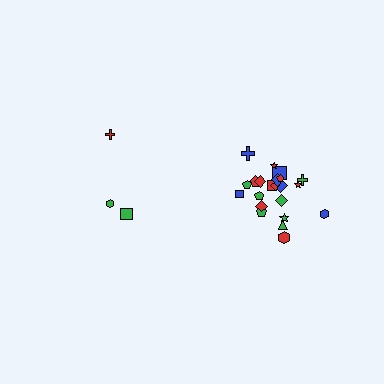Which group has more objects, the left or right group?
The right group.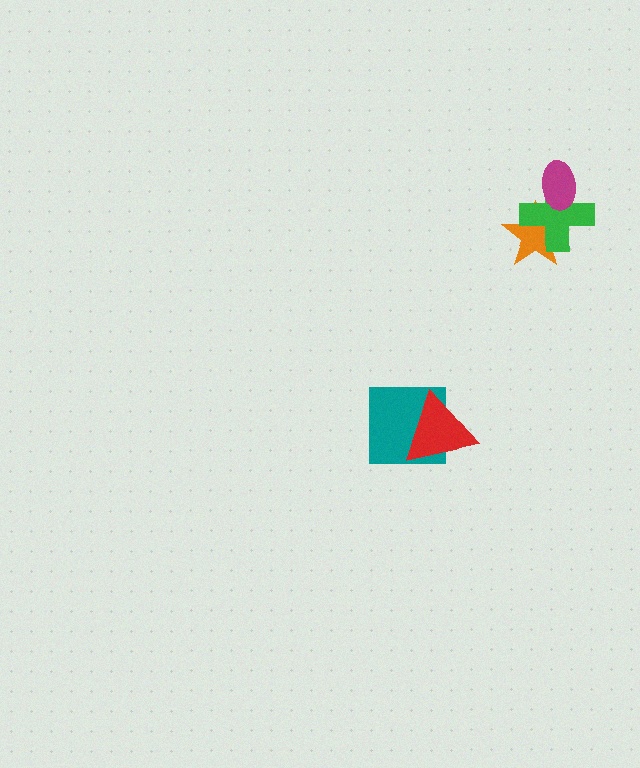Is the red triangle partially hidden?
No, no other shape covers it.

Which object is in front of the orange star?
The green cross is in front of the orange star.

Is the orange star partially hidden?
Yes, it is partially covered by another shape.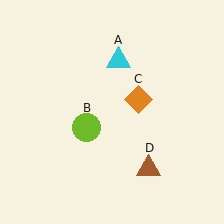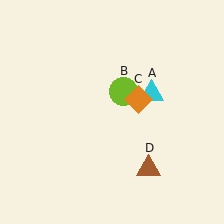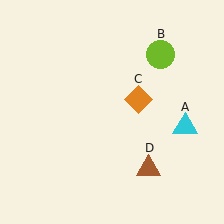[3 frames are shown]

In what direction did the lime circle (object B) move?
The lime circle (object B) moved up and to the right.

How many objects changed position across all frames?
2 objects changed position: cyan triangle (object A), lime circle (object B).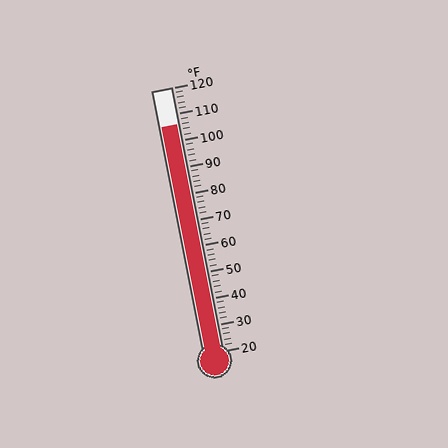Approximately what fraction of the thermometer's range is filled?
The thermometer is filled to approximately 85% of its range.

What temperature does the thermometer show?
The thermometer shows approximately 106°F.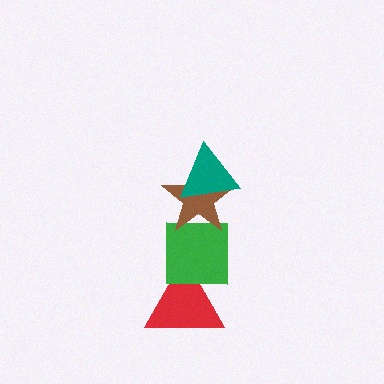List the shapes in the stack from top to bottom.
From top to bottom: the teal triangle, the brown star, the green square, the red triangle.